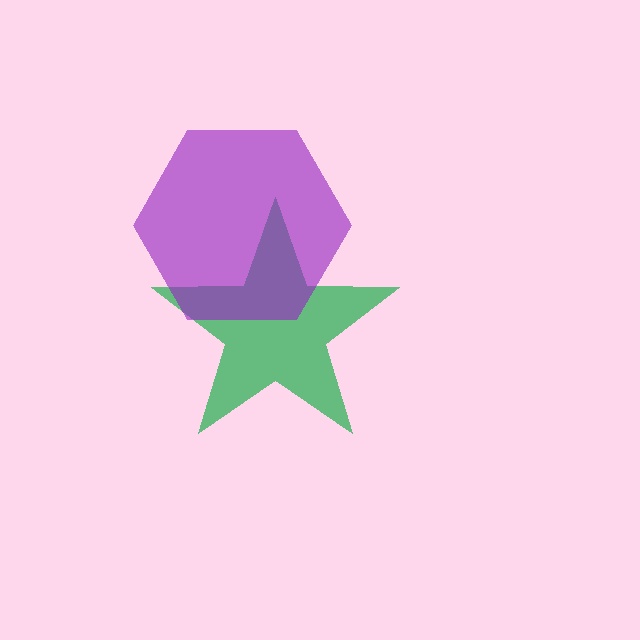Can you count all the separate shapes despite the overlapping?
Yes, there are 2 separate shapes.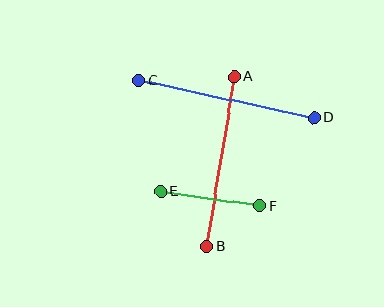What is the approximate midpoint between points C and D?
The midpoint is at approximately (227, 99) pixels.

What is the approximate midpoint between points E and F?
The midpoint is at approximately (210, 199) pixels.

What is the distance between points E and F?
The distance is approximately 99 pixels.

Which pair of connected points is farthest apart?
Points C and D are farthest apart.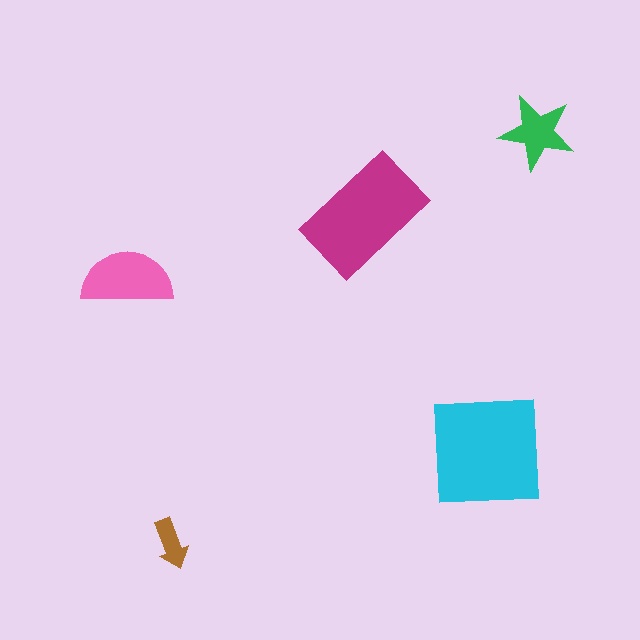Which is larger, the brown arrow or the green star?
The green star.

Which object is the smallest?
The brown arrow.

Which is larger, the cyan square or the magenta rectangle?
The cyan square.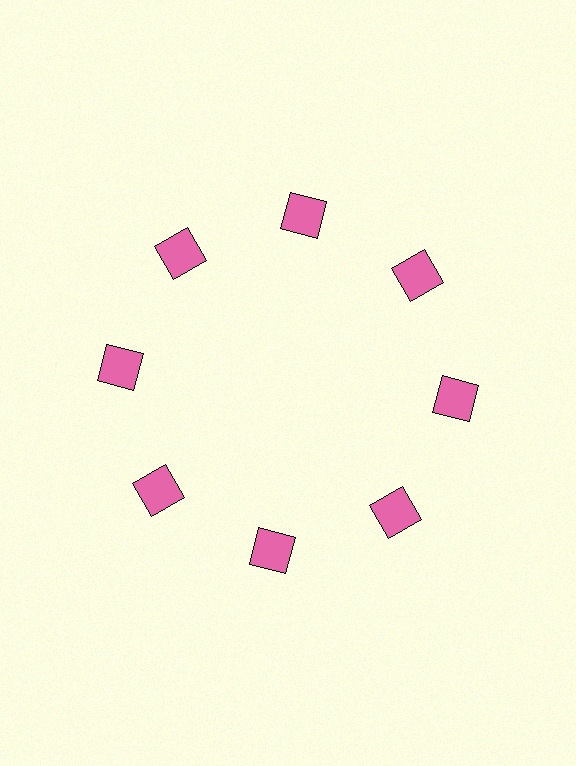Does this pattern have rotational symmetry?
Yes, this pattern has 8-fold rotational symmetry. It looks the same after rotating 45 degrees around the center.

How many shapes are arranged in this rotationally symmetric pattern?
There are 8 shapes, arranged in 8 groups of 1.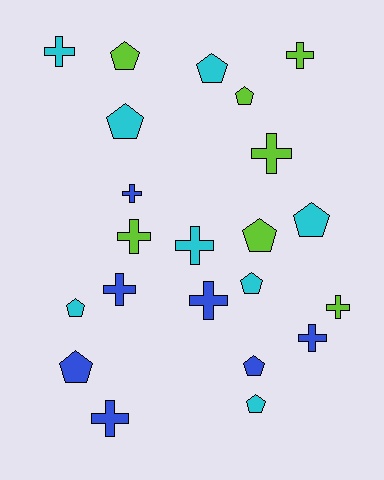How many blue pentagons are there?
There are 2 blue pentagons.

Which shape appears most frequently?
Pentagon, with 11 objects.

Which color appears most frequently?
Cyan, with 8 objects.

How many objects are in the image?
There are 22 objects.